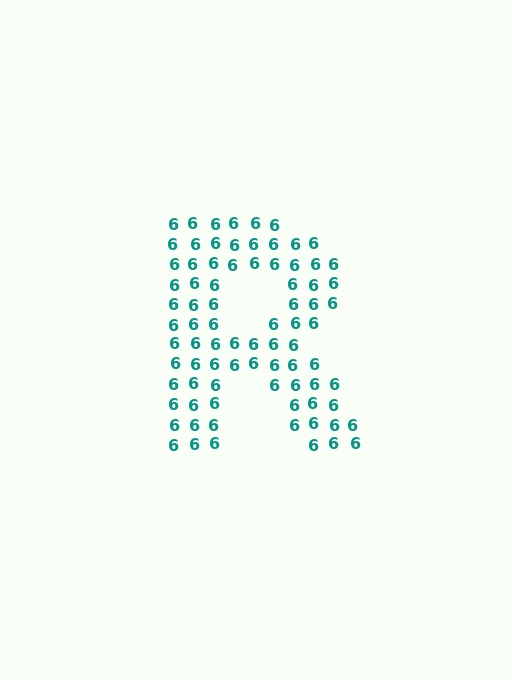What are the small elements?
The small elements are digit 6's.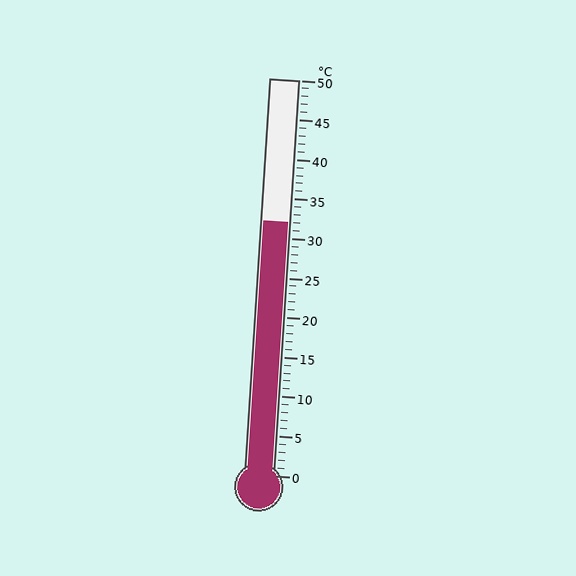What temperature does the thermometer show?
The thermometer shows approximately 32°C.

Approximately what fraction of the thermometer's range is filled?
The thermometer is filled to approximately 65% of its range.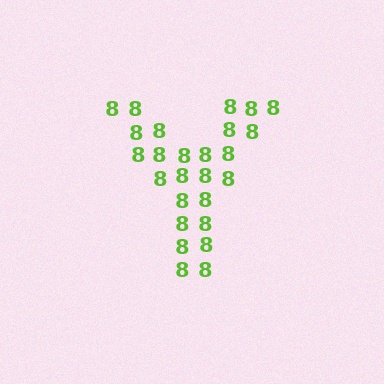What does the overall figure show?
The overall figure shows the letter Y.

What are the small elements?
The small elements are digit 8's.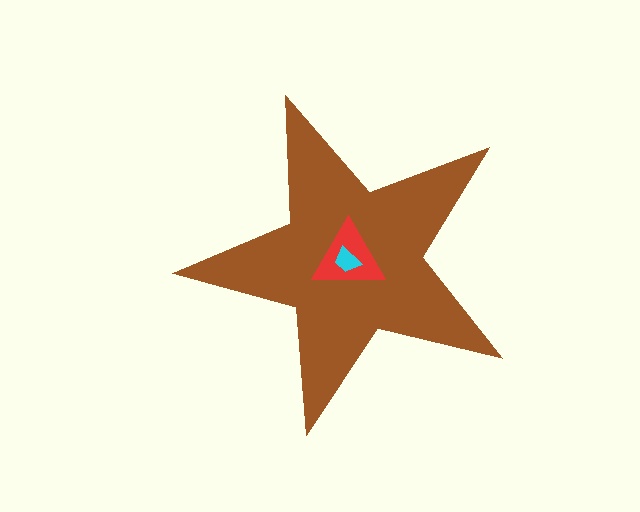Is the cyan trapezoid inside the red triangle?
Yes.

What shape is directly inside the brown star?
The red triangle.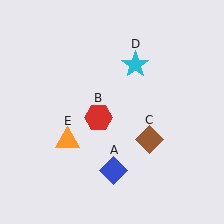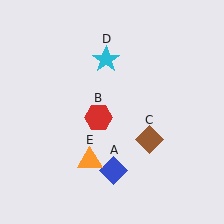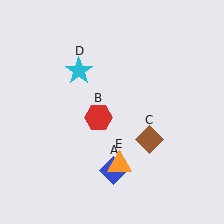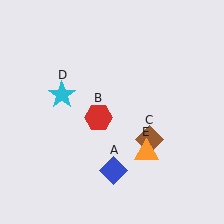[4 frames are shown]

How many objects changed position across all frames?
2 objects changed position: cyan star (object D), orange triangle (object E).